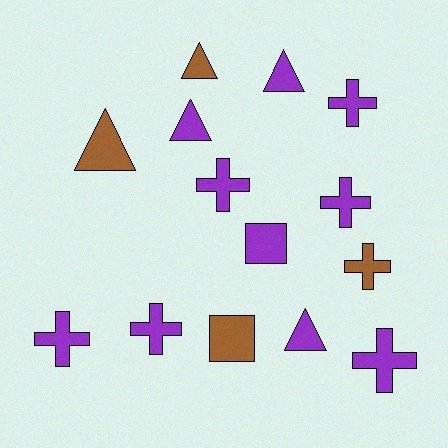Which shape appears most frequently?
Cross, with 7 objects.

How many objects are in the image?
There are 14 objects.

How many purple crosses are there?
There are 6 purple crosses.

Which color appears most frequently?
Purple, with 10 objects.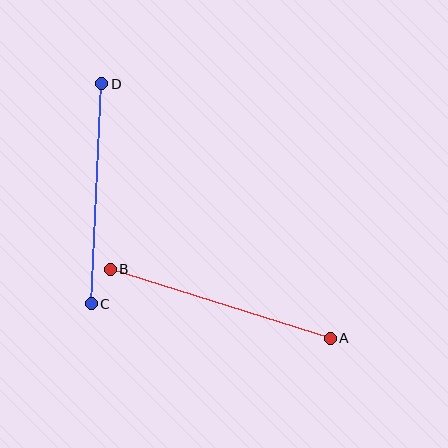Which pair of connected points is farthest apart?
Points A and B are farthest apart.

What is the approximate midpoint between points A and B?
The midpoint is at approximately (220, 304) pixels.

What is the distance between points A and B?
The distance is approximately 231 pixels.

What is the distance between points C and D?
The distance is approximately 220 pixels.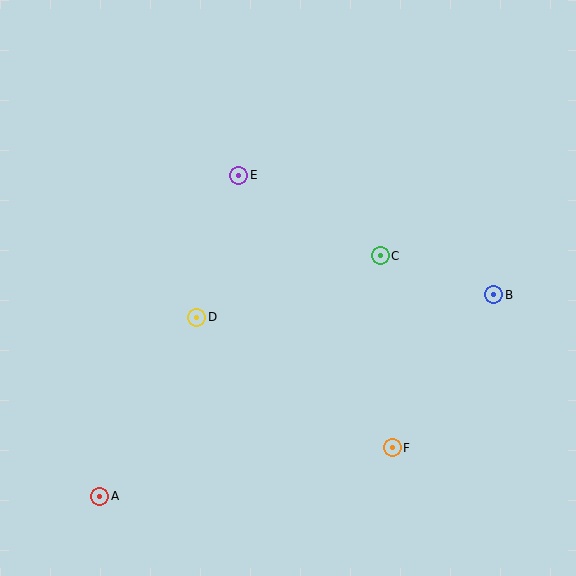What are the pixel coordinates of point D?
Point D is at (197, 318).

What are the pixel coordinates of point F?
Point F is at (392, 448).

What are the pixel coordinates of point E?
Point E is at (238, 175).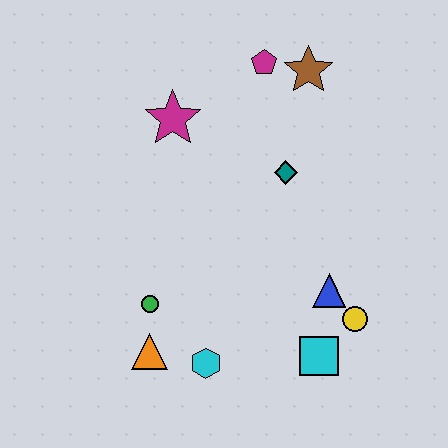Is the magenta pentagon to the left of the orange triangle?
No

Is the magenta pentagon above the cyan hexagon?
Yes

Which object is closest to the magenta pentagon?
The brown star is closest to the magenta pentagon.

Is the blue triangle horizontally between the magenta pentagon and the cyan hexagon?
No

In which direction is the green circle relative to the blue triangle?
The green circle is to the left of the blue triangle.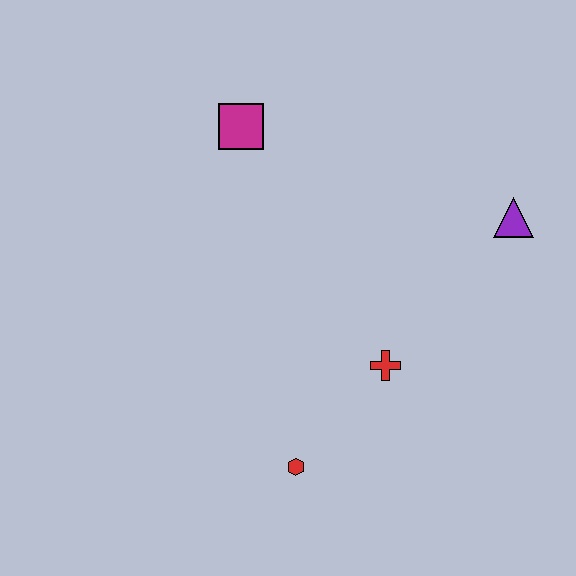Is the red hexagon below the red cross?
Yes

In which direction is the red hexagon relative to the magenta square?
The red hexagon is below the magenta square.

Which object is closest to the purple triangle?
The red cross is closest to the purple triangle.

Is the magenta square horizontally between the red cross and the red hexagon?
No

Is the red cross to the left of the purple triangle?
Yes